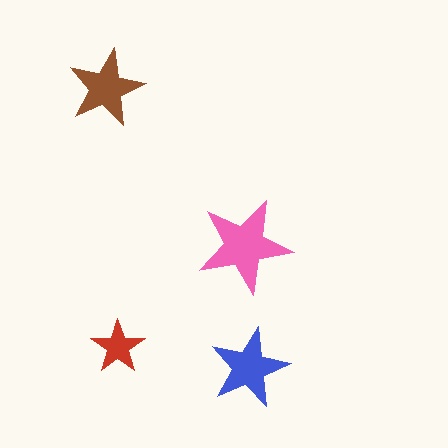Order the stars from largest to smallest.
the pink one, the blue one, the brown one, the red one.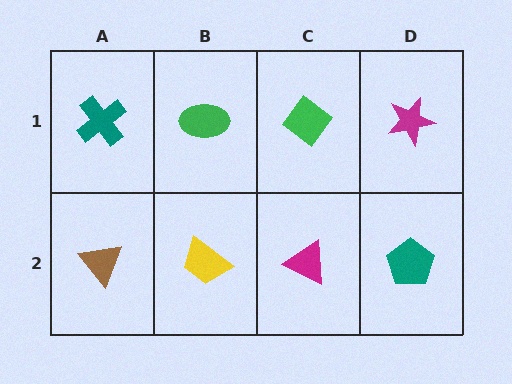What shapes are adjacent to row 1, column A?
A brown triangle (row 2, column A), a green ellipse (row 1, column B).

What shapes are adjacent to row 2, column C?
A green diamond (row 1, column C), a yellow trapezoid (row 2, column B), a teal pentagon (row 2, column D).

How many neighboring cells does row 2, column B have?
3.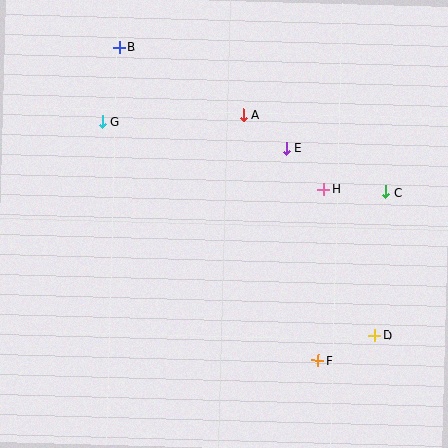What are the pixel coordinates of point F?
Point F is at (318, 360).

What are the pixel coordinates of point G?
Point G is at (102, 121).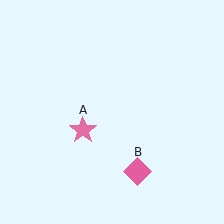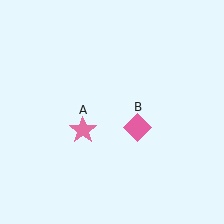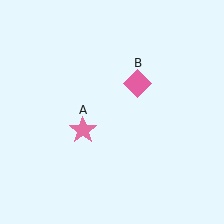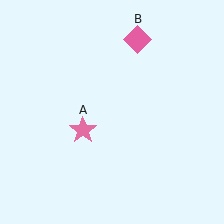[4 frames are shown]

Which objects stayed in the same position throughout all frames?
Pink star (object A) remained stationary.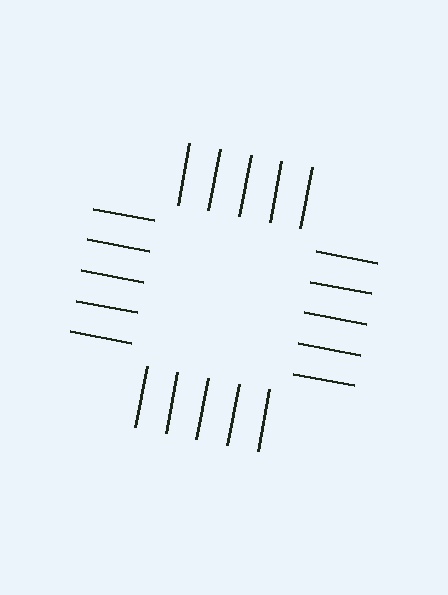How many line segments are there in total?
20 — 5 along each of the 4 edges.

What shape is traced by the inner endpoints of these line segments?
An illusory square — the line segments terminate on its edges but no continuous stroke is drawn.